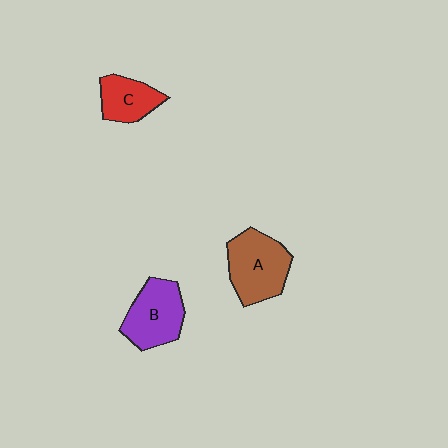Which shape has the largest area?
Shape A (brown).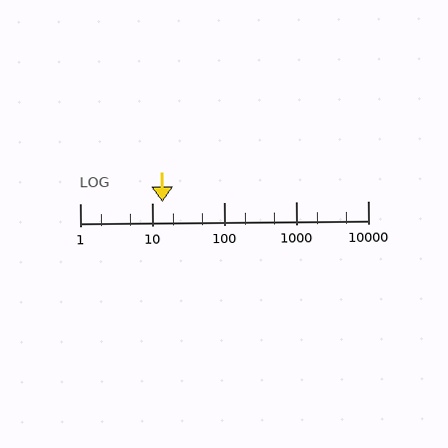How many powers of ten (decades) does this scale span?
The scale spans 4 decades, from 1 to 10000.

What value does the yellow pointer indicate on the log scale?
The pointer indicates approximately 14.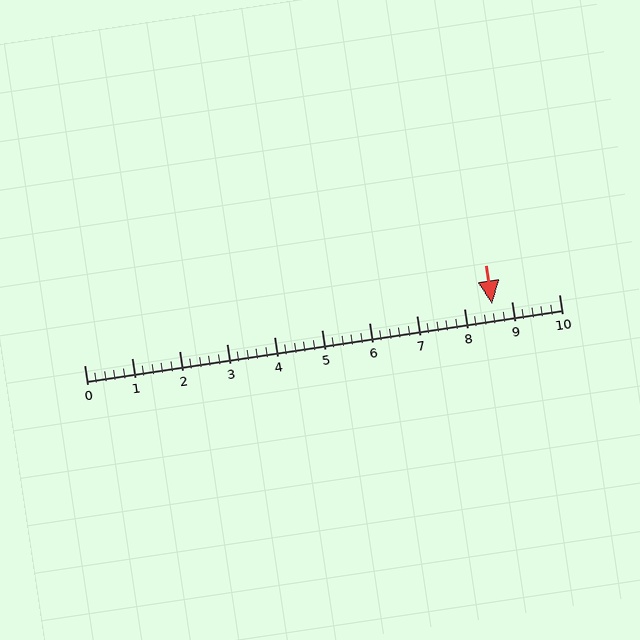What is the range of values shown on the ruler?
The ruler shows values from 0 to 10.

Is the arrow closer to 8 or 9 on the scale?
The arrow is closer to 9.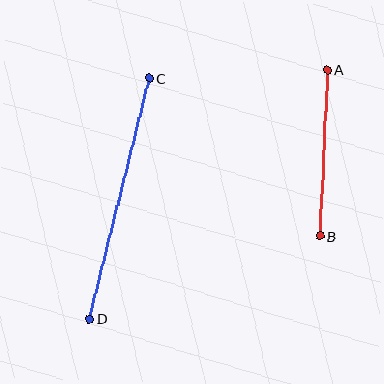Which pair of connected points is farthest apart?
Points C and D are farthest apart.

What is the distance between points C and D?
The distance is approximately 248 pixels.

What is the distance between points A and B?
The distance is approximately 167 pixels.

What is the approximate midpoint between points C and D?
The midpoint is at approximately (119, 199) pixels.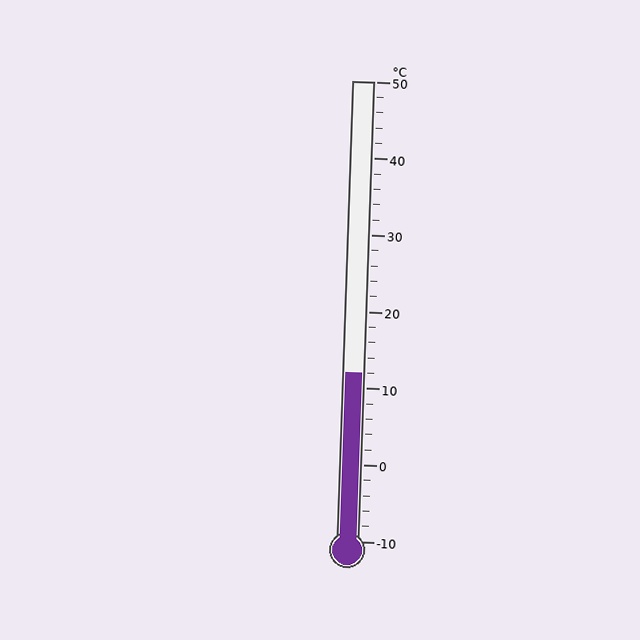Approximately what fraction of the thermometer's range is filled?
The thermometer is filled to approximately 35% of its range.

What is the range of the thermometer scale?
The thermometer scale ranges from -10°C to 50°C.